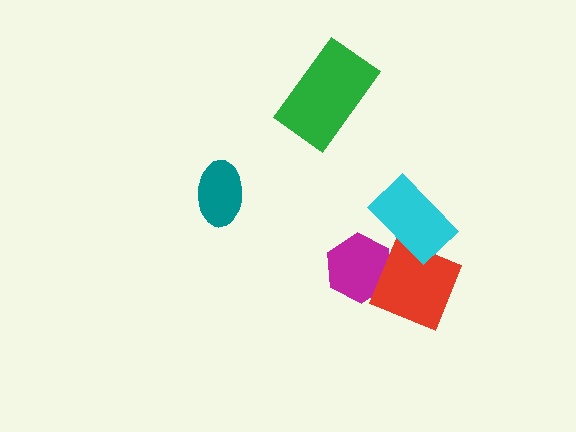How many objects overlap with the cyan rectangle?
1 object overlaps with the cyan rectangle.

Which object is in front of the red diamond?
The cyan rectangle is in front of the red diamond.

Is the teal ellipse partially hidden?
No, no other shape covers it.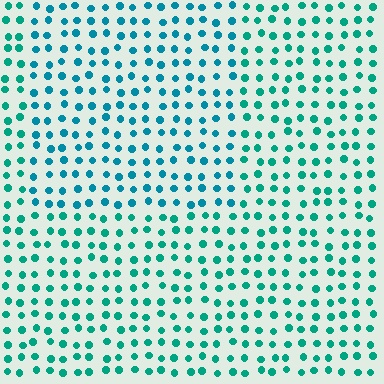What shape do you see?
I see a rectangle.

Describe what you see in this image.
The image is filled with small teal elements in a uniform arrangement. A rectangle-shaped region is visible where the elements are tinted to a slightly different hue, forming a subtle color boundary.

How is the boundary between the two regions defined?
The boundary is defined purely by a slight shift in hue (about 21 degrees). Spacing, size, and orientation are identical on both sides.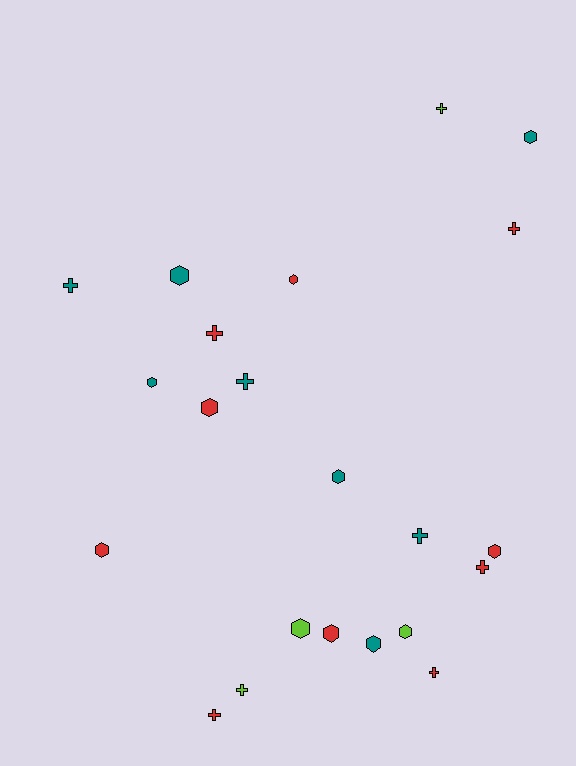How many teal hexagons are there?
There are 5 teal hexagons.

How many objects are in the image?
There are 22 objects.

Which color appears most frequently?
Red, with 10 objects.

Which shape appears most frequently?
Hexagon, with 12 objects.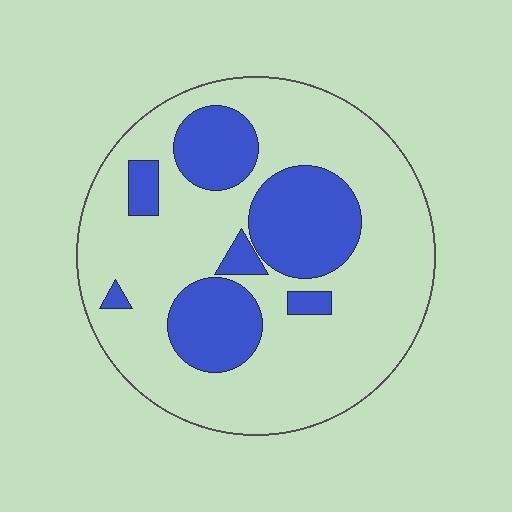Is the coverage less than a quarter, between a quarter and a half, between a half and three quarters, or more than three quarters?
Between a quarter and a half.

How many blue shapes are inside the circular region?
7.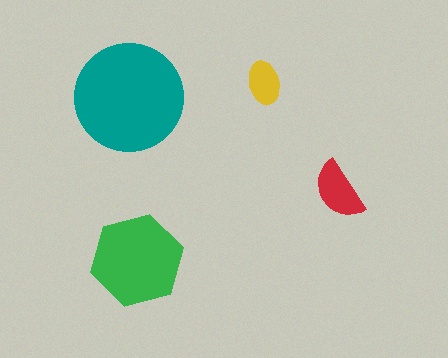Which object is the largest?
The teal circle.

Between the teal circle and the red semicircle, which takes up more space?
The teal circle.